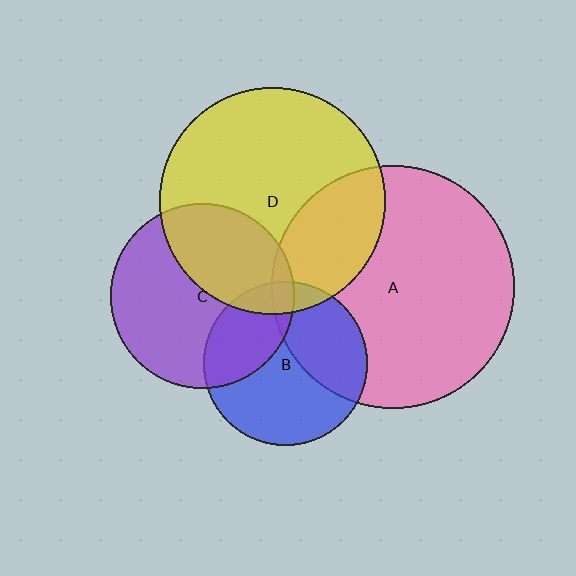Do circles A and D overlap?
Yes.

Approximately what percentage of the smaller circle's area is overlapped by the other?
Approximately 25%.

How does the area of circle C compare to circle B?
Approximately 1.3 times.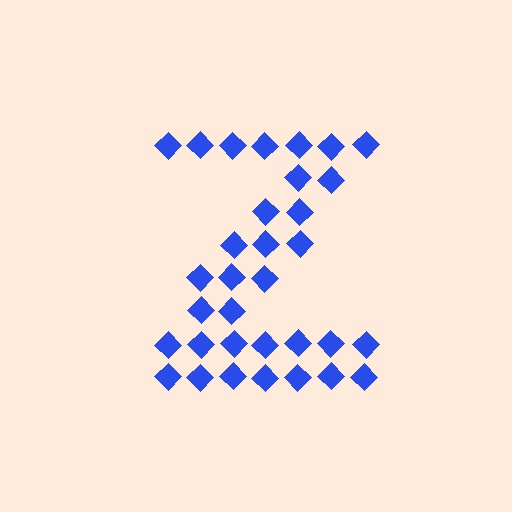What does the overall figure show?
The overall figure shows the letter Z.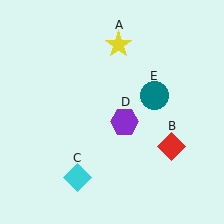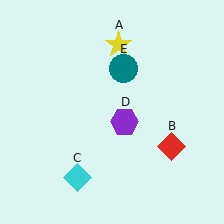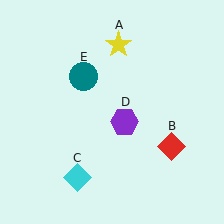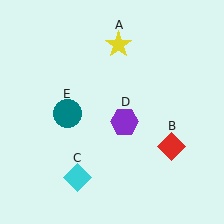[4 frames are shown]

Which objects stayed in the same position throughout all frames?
Yellow star (object A) and red diamond (object B) and cyan diamond (object C) and purple hexagon (object D) remained stationary.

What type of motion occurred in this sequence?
The teal circle (object E) rotated counterclockwise around the center of the scene.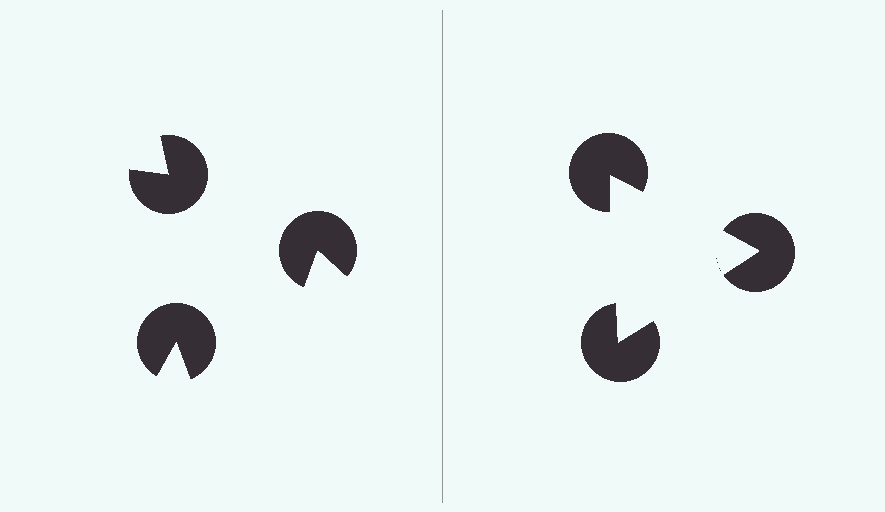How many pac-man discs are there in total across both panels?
6 — 3 on each side.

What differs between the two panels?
The pac-man discs are positioned identically on both sides; only the wedge orientations differ. On the right they align to a triangle; on the left they are misaligned.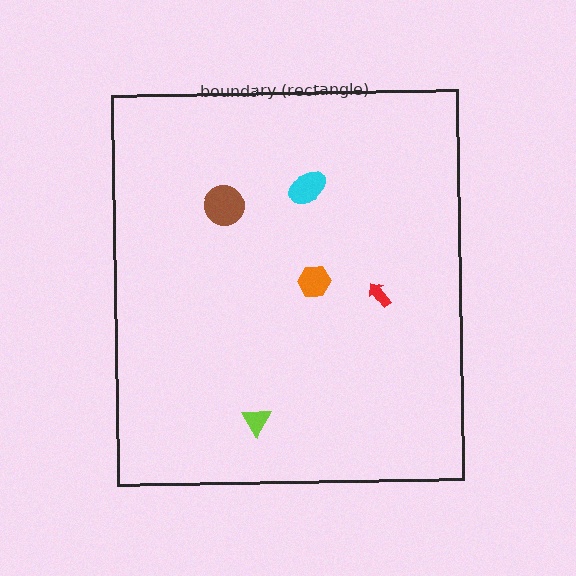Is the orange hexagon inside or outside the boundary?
Inside.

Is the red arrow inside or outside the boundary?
Inside.